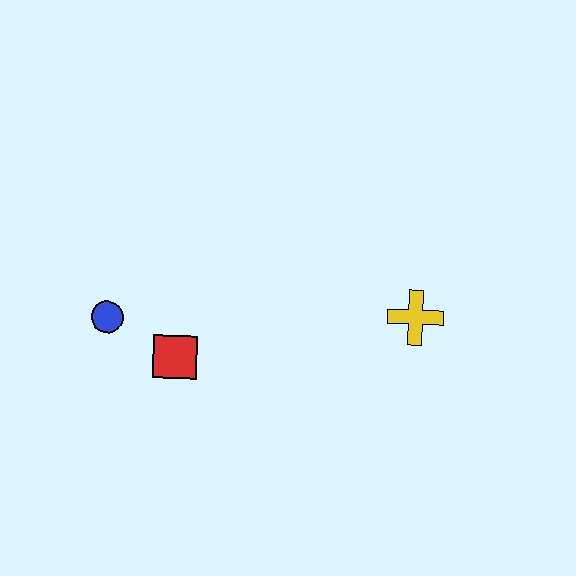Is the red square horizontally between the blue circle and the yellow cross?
Yes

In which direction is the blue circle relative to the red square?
The blue circle is to the left of the red square.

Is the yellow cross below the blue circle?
No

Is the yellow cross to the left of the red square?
No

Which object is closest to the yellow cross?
The red square is closest to the yellow cross.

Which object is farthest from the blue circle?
The yellow cross is farthest from the blue circle.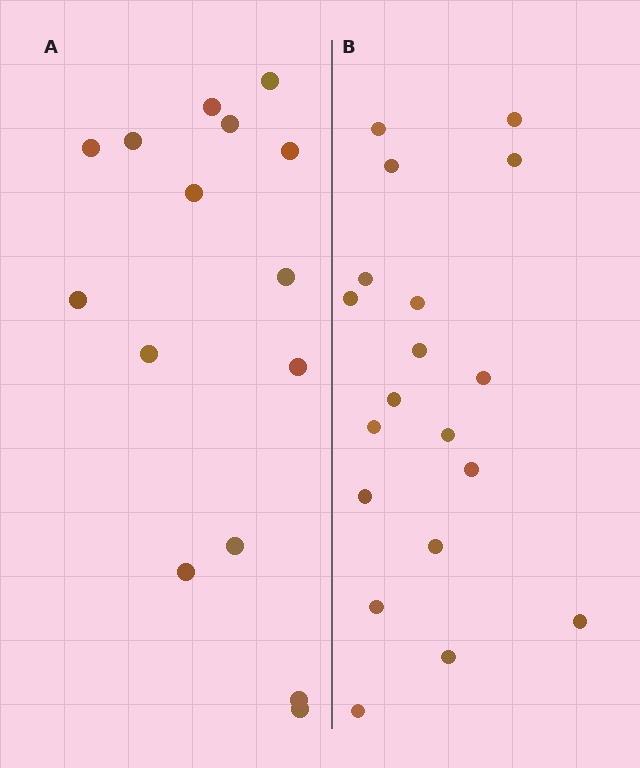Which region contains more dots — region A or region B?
Region B (the right region) has more dots.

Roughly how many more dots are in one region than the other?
Region B has about 4 more dots than region A.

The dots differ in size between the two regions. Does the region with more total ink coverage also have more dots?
No. Region A has more total ink coverage because its dots are larger, but region B actually contains more individual dots. Total area can be misleading — the number of items is what matters here.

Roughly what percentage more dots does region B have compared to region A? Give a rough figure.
About 25% more.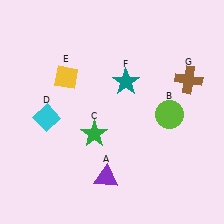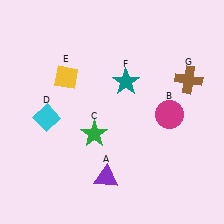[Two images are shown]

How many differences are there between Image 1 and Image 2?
There is 1 difference between the two images.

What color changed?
The circle (B) changed from lime in Image 1 to magenta in Image 2.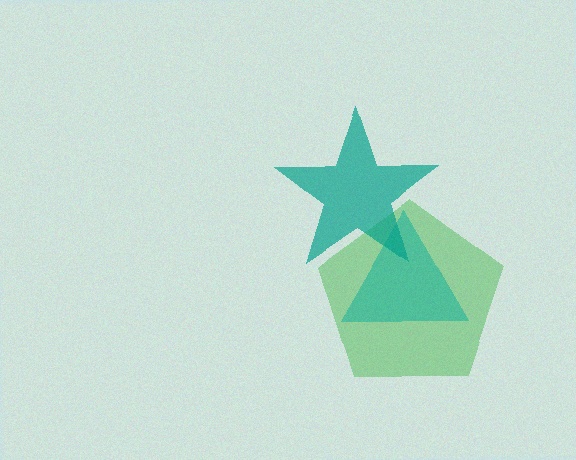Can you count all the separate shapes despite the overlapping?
Yes, there are 3 separate shapes.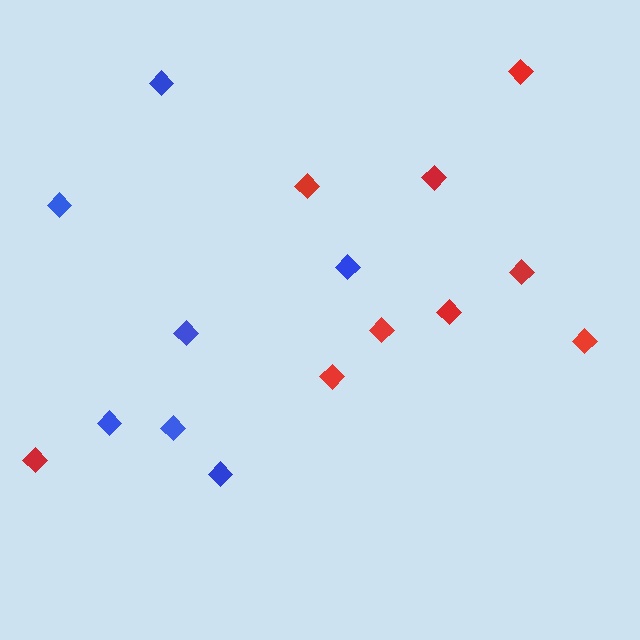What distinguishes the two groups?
There are 2 groups: one group of blue diamonds (7) and one group of red diamonds (9).